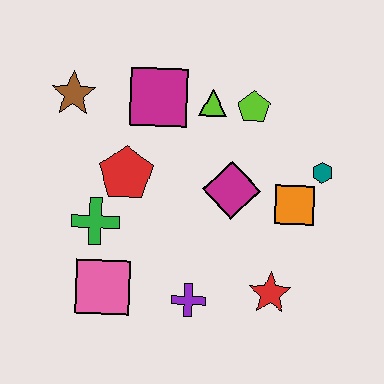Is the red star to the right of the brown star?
Yes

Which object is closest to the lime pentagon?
The lime triangle is closest to the lime pentagon.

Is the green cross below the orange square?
Yes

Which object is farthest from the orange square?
The brown star is farthest from the orange square.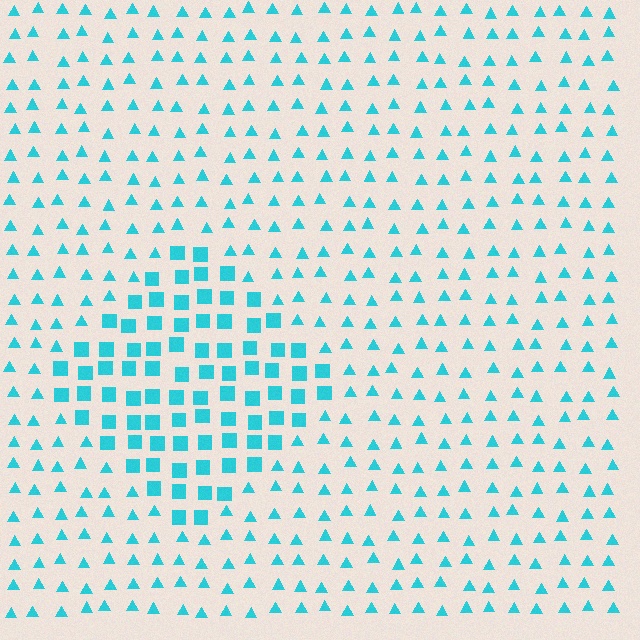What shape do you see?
I see a diamond.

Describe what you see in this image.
The image is filled with small cyan elements arranged in a uniform grid. A diamond-shaped region contains squares, while the surrounding area contains triangles. The boundary is defined purely by the change in element shape.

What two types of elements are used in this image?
The image uses squares inside the diamond region and triangles outside it.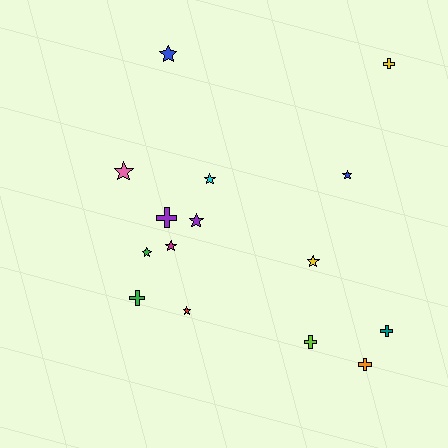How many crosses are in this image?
There are 6 crosses.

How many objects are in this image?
There are 15 objects.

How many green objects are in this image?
There are 2 green objects.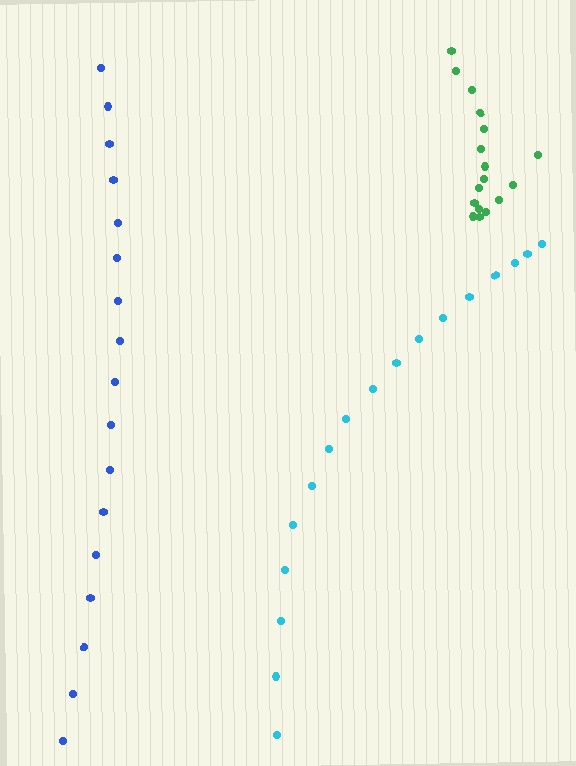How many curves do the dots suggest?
There are 3 distinct paths.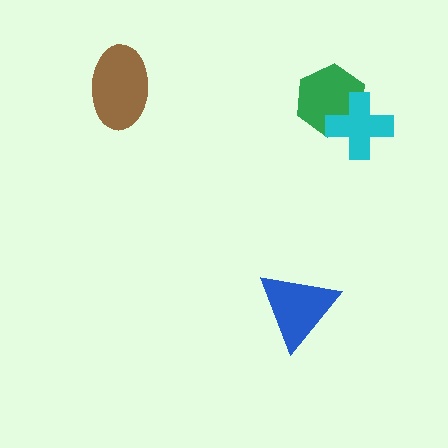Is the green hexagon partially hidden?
Yes, it is partially covered by another shape.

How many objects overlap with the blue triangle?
0 objects overlap with the blue triangle.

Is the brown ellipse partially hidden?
No, no other shape covers it.